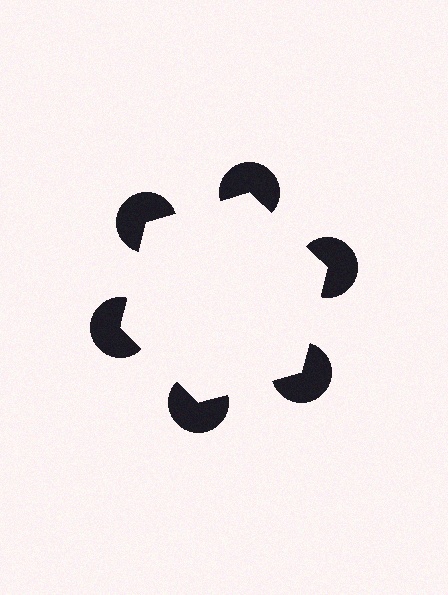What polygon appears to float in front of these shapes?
An illusory hexagon — its edges are inferred from the aligned wedge cuts in the pac-man discs, not physically drawn.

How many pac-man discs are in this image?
There are 6 — one at each vertex of the illusory hexagon.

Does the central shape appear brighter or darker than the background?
It typically appears slightly brighter than the background, even though no actual brightness change is drawn.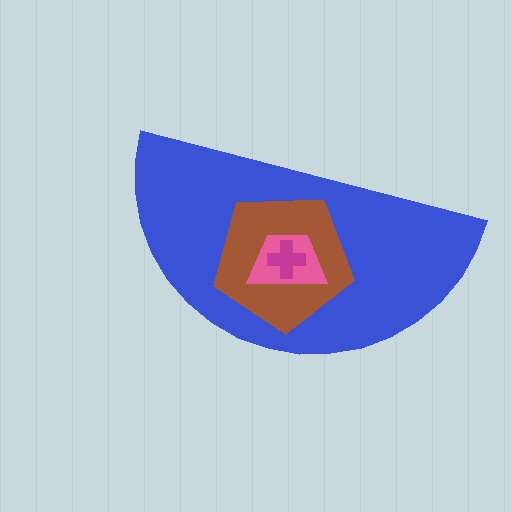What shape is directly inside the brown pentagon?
The pink trapezoid.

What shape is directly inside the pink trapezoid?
The magenta cross.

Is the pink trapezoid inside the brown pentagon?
Yes.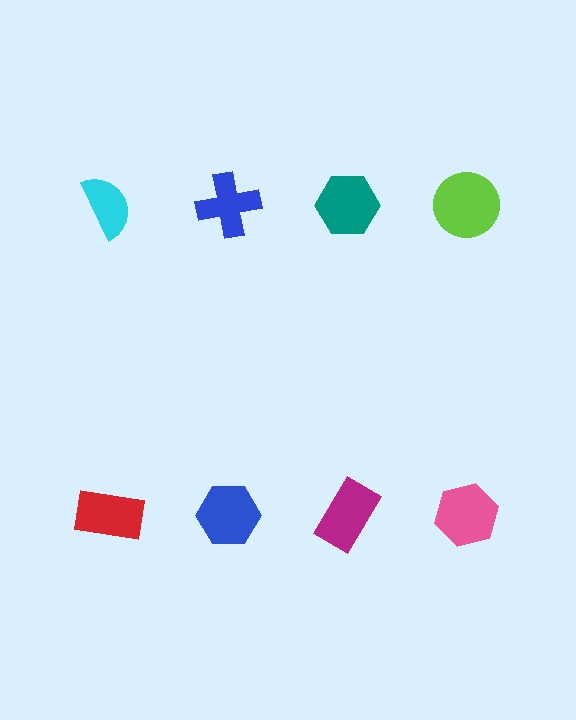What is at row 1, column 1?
A cyan semicircle.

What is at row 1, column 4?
A lime circle.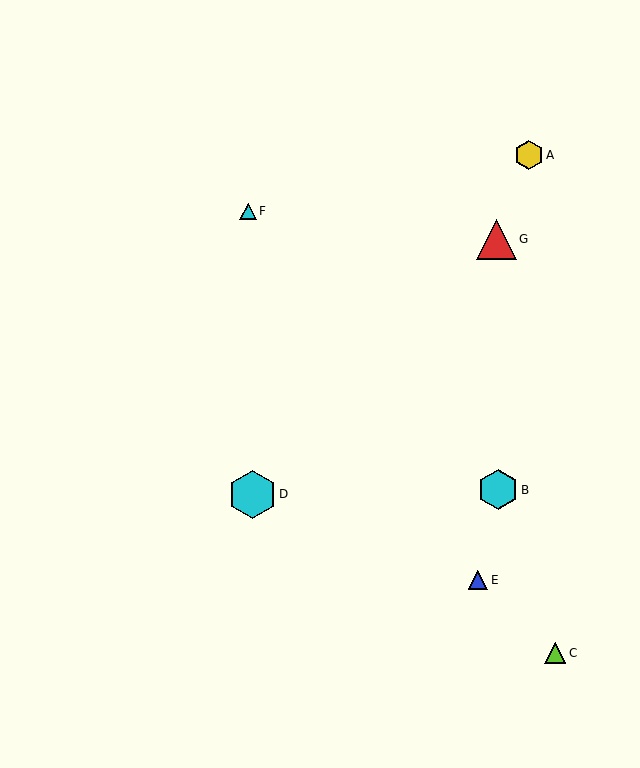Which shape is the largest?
The cyan hexagon (labeled D) is the largest.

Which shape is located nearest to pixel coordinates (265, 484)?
The cyan hexagon (labeled D) at (252, 494) is nearest to that location.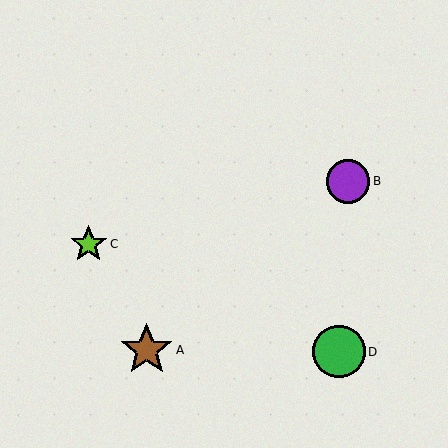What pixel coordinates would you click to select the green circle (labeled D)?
Click at (339, 351) to select the green circle D.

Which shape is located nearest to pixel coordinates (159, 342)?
The brown star (labeled A) at (147, 350) is nearest to that location.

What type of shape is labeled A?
Shape A is a brown star.